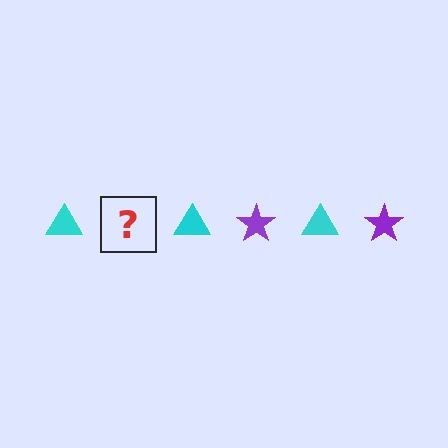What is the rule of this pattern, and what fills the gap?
The rule is that the pattern alternates between cyan triangle and purple star. The gap should be filled with a purple star.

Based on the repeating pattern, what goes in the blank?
The blank should be a purple star.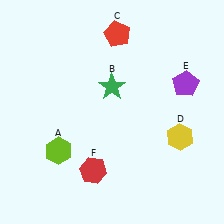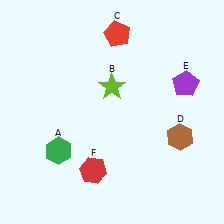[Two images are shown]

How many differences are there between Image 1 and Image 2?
There are 3 differences between the two images.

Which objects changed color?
A changed from lime to green. B changed from green to lime. D changed from yellow to brown.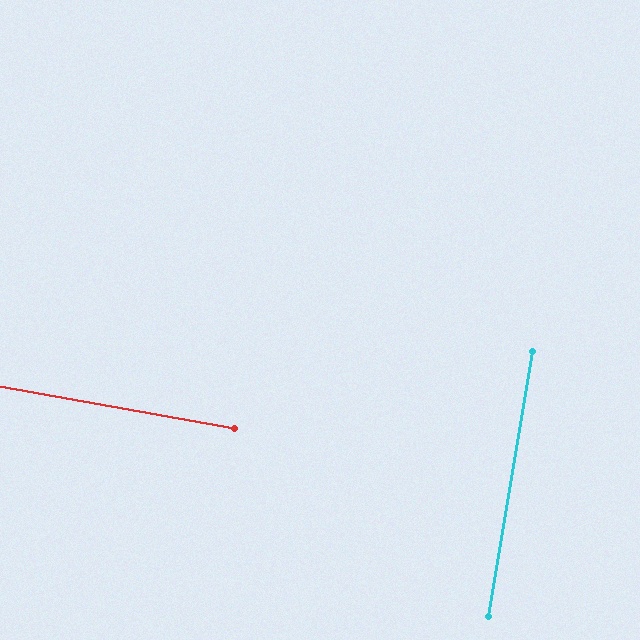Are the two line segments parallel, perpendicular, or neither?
Perpendicular — they meet at approximately 90°.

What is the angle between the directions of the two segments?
Approximately 90 degrees.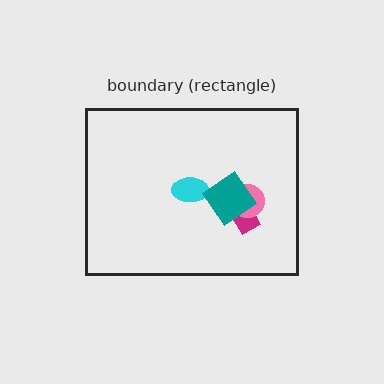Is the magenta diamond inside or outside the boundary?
Inside.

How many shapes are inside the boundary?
4 inside, 0 outside.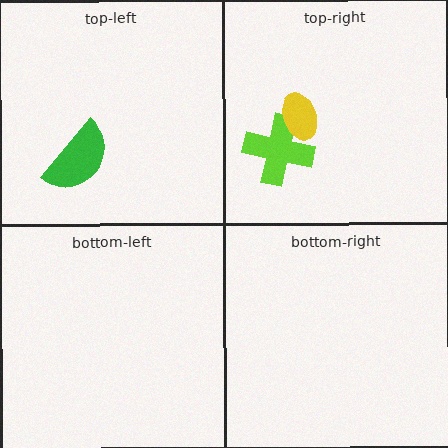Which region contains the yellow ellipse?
The top-right region.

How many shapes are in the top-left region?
1.